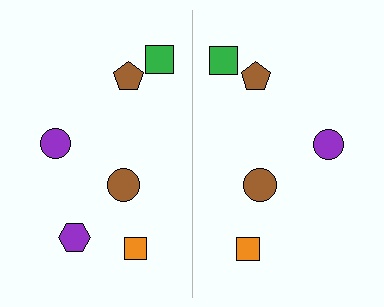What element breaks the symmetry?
A purple hexagon is missing from the right side.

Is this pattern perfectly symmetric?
No, the pattern is not perfectly symmetric. A purple hexagon is missing from the right side.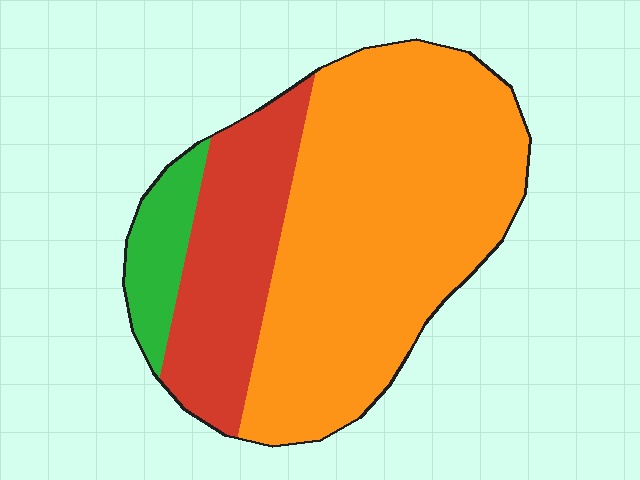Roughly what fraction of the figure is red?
Red takes up between a quarter and a half of the figure.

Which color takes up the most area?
Orange, at roughly 65%.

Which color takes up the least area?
Green, at roughly 10%.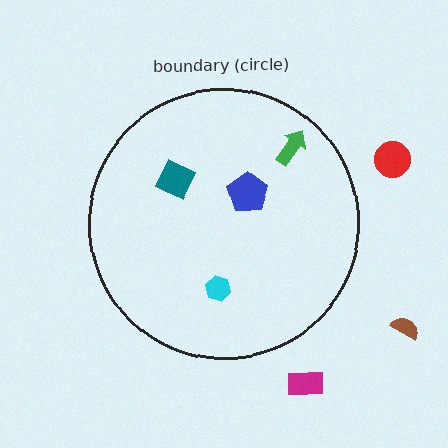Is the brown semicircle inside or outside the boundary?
Outside.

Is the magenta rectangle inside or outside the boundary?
Outside.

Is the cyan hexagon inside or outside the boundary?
Inside.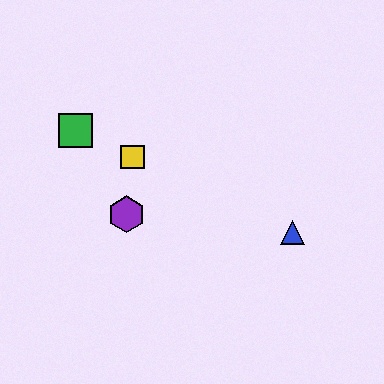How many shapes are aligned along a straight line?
4 shapes (the red triangle, the blue triangle, the green square, the yellow square) are aligned along a straight line.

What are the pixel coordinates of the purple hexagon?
The purple hexagon is at (127, 214).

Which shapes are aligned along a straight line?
The red triangle, the blue triangle, the green square, the yellow square are aligned along a straight line.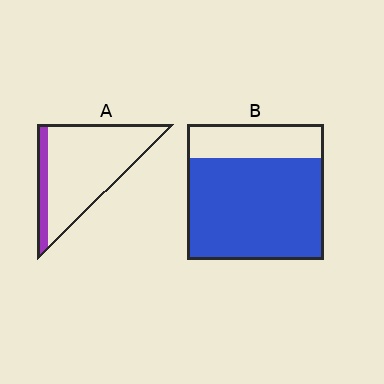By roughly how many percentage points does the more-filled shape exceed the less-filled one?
By roughly 60 percentage points (B over A).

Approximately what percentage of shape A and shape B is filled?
A is approximately 15% and B is approximately 75%.